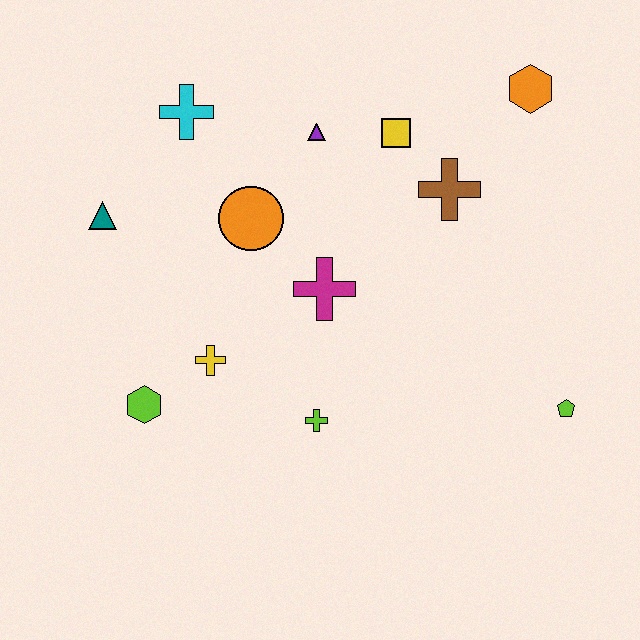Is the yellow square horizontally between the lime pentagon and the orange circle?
Yes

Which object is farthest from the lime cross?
The orange hexagon is farthest from the lime cross.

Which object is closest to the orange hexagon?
The brown cross is closest to the orange hexagon.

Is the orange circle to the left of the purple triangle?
Yes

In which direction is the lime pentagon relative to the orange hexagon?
The lime pentagon is below the orange hexagon.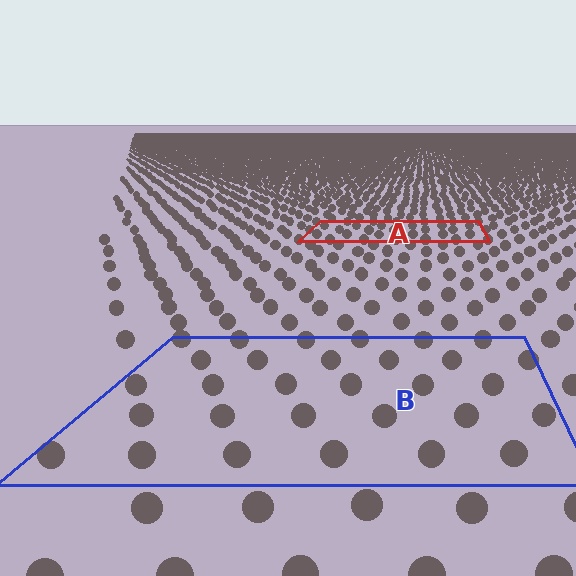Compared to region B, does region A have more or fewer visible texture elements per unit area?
Region A has more texture elements per unit area — they are packed more densely because it is farther away.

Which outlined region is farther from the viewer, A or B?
Region A is farther from the viewer — the texture elements inside it appear smaller and more densely packed.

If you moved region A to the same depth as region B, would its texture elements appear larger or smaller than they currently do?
They would appear larger. At a closer depth, the same texture elements are projected at a bigger on-screen size.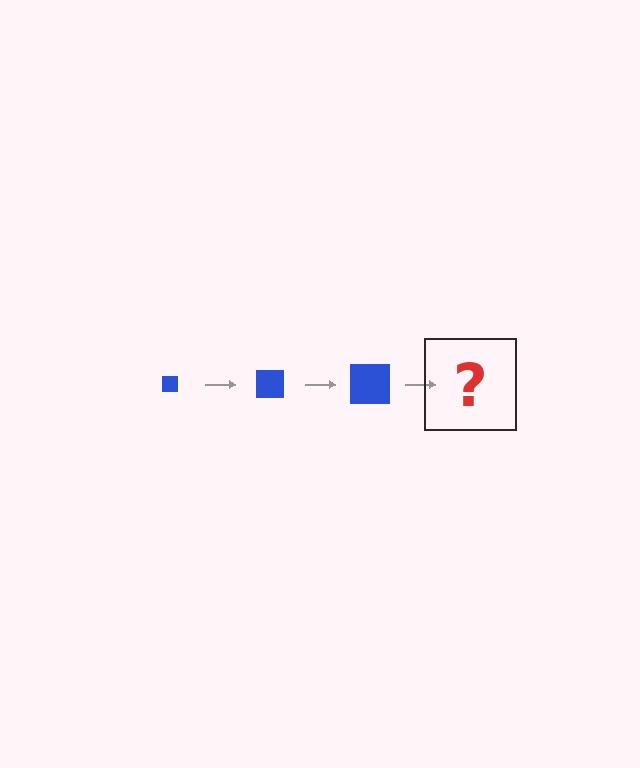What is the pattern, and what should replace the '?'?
The pattern is that the square gets progressively larger each step. The '?' should be a blue square, larger than the previous one.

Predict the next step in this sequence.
The next step is a blue square, larger than the previous one.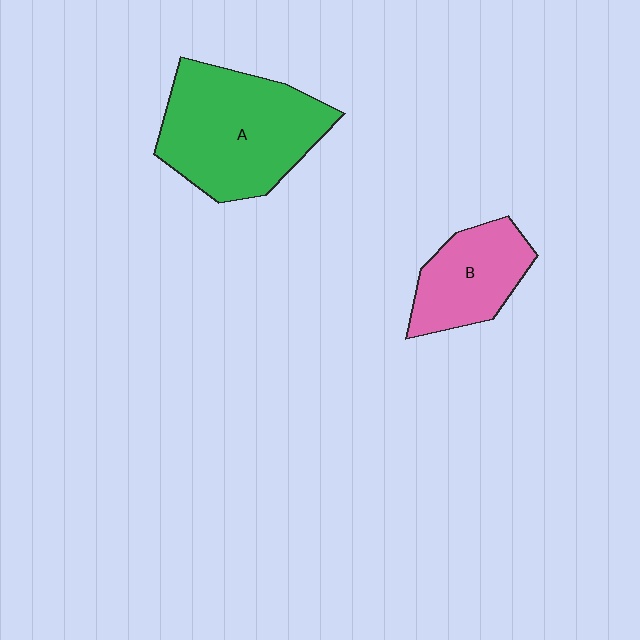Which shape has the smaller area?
Shape B (pink).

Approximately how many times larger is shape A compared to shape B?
Approximately 1.8 times.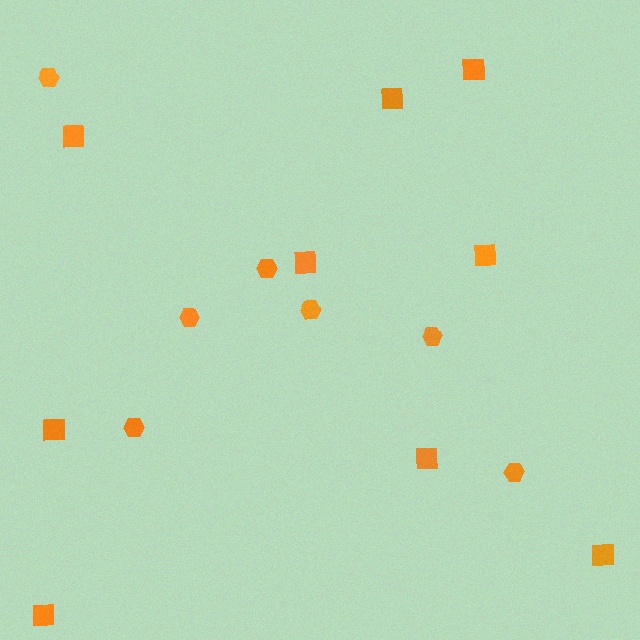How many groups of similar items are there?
There are 2 groups: one group of hexagons (7) and one group of squares (9).